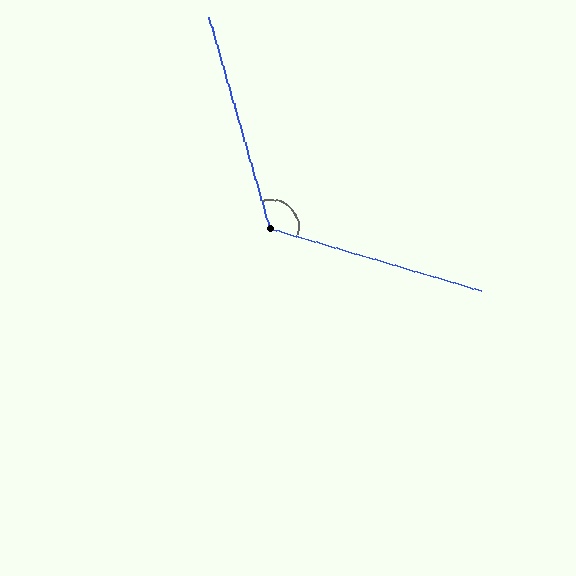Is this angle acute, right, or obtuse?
It is obtuse.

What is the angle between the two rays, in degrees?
Approximately 123 degrees.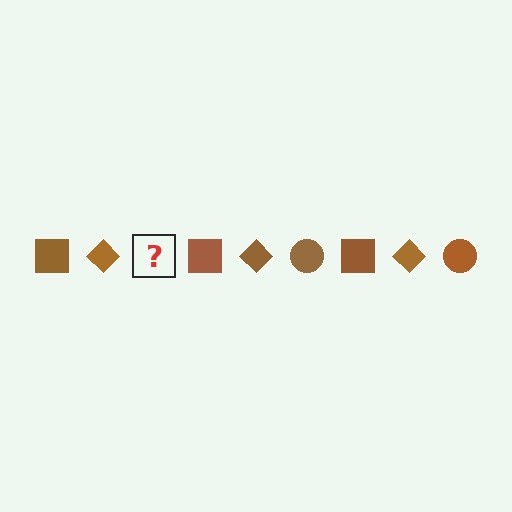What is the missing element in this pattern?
The missing element is a brown circle.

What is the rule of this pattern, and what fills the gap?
The rule is that the pattern cycles through square, diamond, circle shapes in brown. The gap should be filled with a brown circle.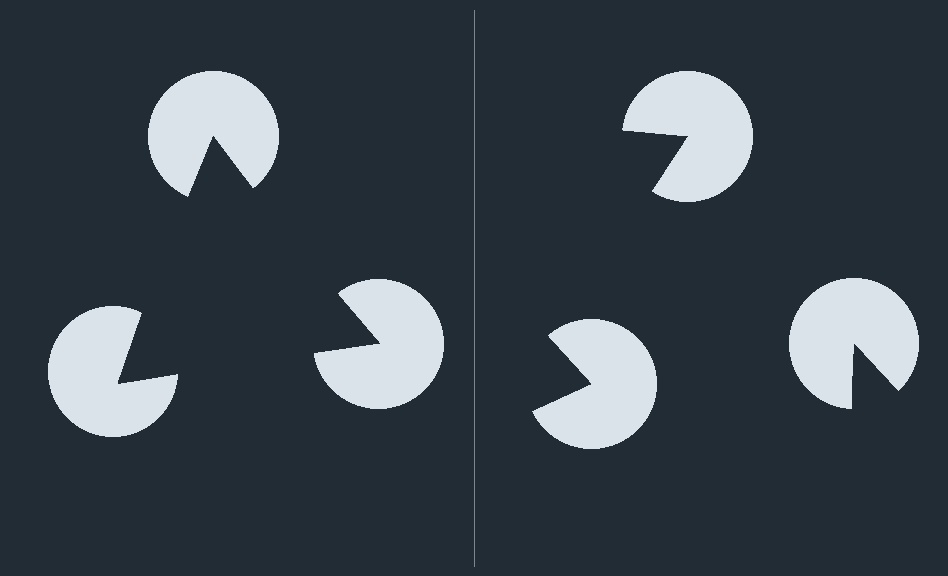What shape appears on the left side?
An illusory triangle.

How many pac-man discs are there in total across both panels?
6 — 3 on each side.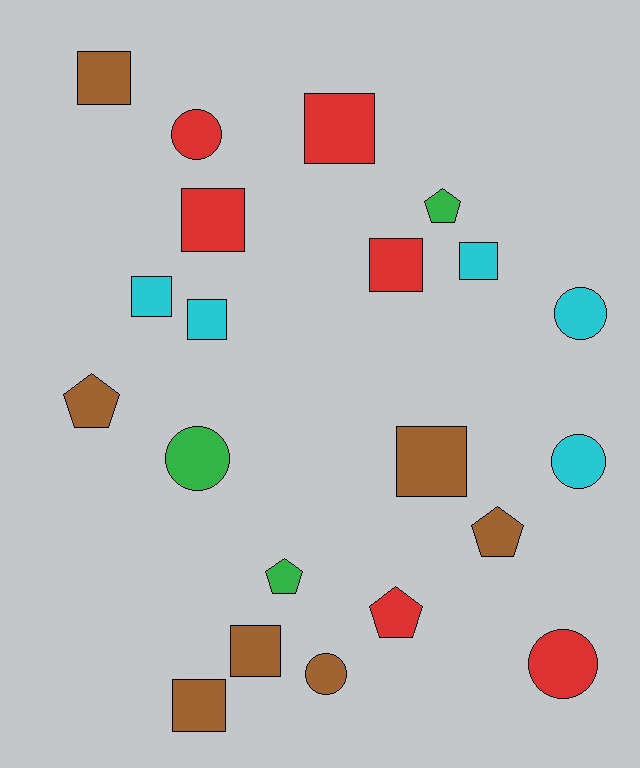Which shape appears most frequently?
Square, with 10 objects.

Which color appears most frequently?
Brown, with 7 objects.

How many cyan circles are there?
There are 2 cyan circles.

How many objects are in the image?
There are 21 objects.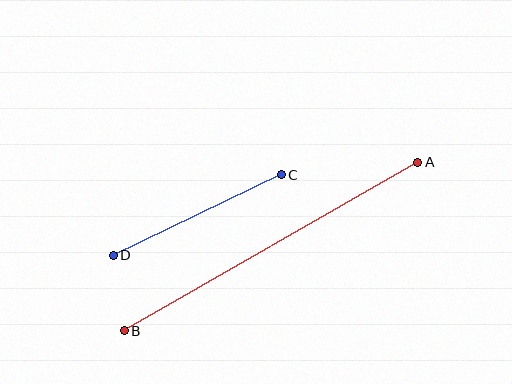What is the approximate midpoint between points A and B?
The midpoint is at approximately (271, 247) pixels.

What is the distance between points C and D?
The distance is approximately 186 pixels.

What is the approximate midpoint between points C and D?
The midpoint is at approximately (197, 215) pixels.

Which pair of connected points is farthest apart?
Points A and B are farthest apart.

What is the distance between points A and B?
The distance is approximately 339 pixels.